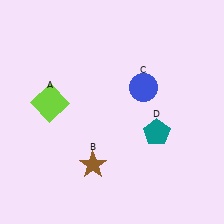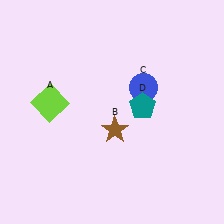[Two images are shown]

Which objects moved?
The objects that moved are: the brown star (B), the teal pentagon (D).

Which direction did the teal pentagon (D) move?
The teal pentagon (D) moved up.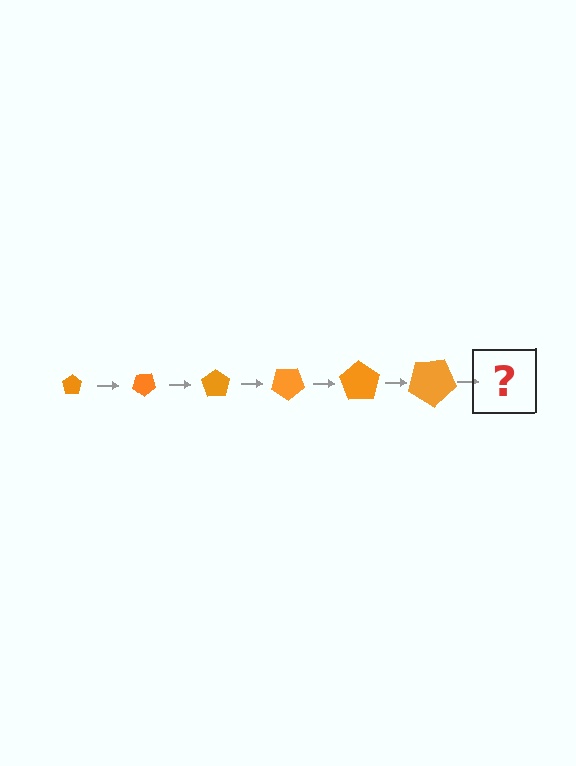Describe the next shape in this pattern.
It should be a pentagon, larger than the previous one and rotated 210 degrees from the start.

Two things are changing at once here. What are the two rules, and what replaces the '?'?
The two rules are that the pentagon grows larger each step and it rotates 35 degrees each step. The '?' should be a pentagon, larger than the previous one and rotated 210 degrees from the start.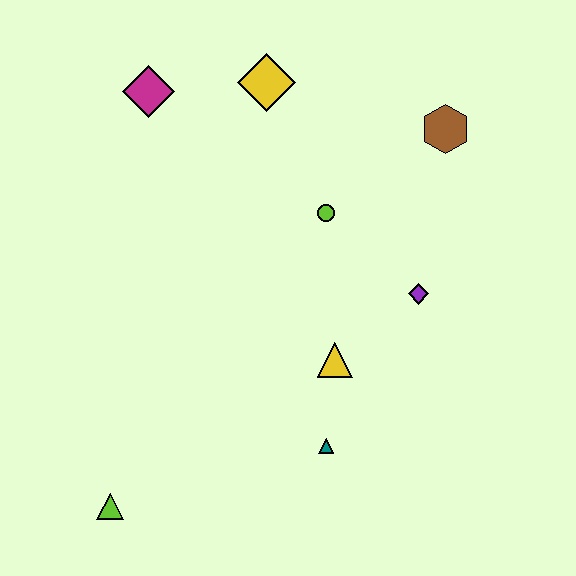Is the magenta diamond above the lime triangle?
Yes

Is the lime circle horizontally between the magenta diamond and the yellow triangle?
Yes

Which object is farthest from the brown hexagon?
The lime triangle is farthest from the brown hexagon.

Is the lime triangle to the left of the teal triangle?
Yes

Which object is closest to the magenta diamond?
The yellow diamond is closest to the magenta diamond.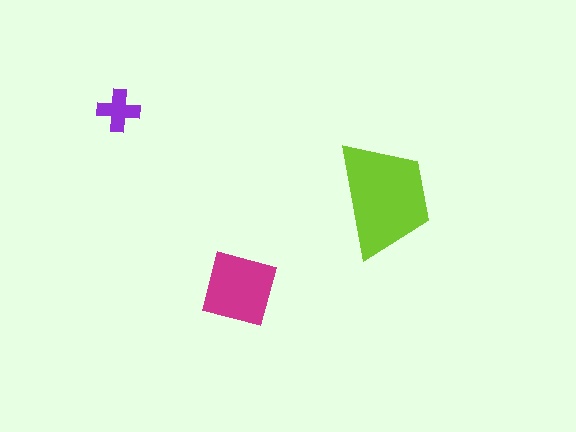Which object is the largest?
The lime trapezoid.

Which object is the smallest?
The purple cross.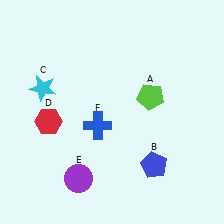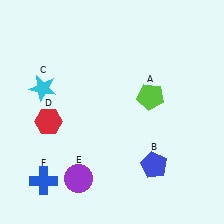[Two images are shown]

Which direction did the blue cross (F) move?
The blue cross (F) moved down.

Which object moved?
The blue cross (F) moved down.